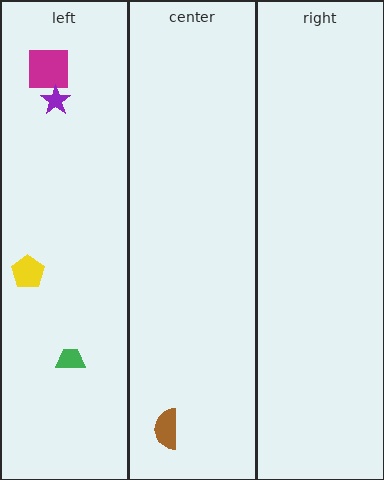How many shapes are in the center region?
1.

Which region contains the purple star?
The left region.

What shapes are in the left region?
The green trapezoid, the magenta square, the yellow pentagon, the purple star.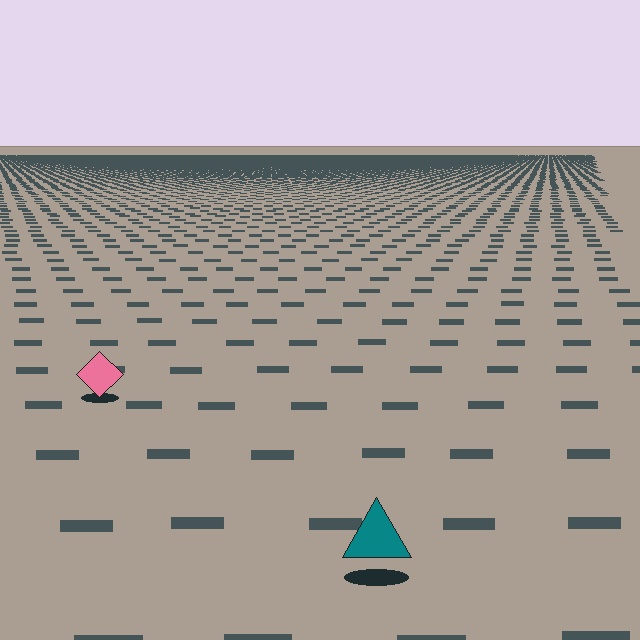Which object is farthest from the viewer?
The pink diamond is farthest from the viewer. It appears smaller and the ground texture around it is denser.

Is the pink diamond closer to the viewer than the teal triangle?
No. The teal triangle is closer — you can tell from the texture gradient: the ground texture is coarser near it.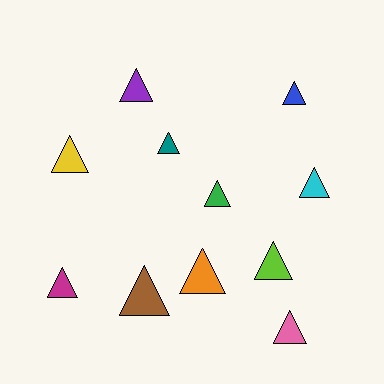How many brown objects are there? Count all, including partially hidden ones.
There is 1 brown object.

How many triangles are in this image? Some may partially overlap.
There are 11 triangles.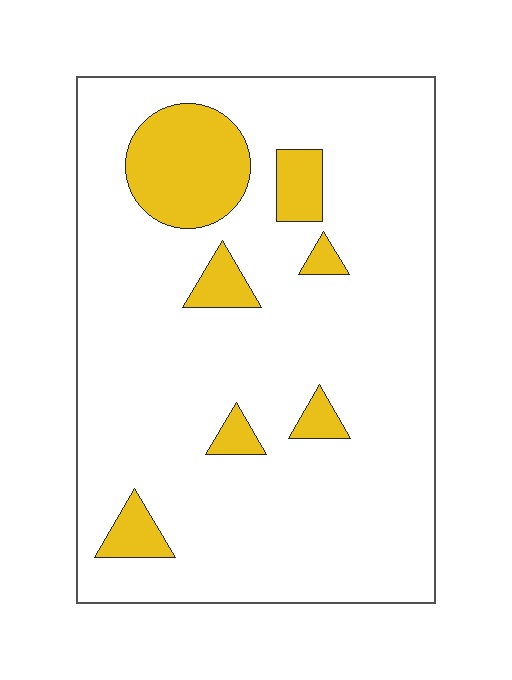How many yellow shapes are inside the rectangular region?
7.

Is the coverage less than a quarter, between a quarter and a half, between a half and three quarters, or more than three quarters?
Less than a quarter.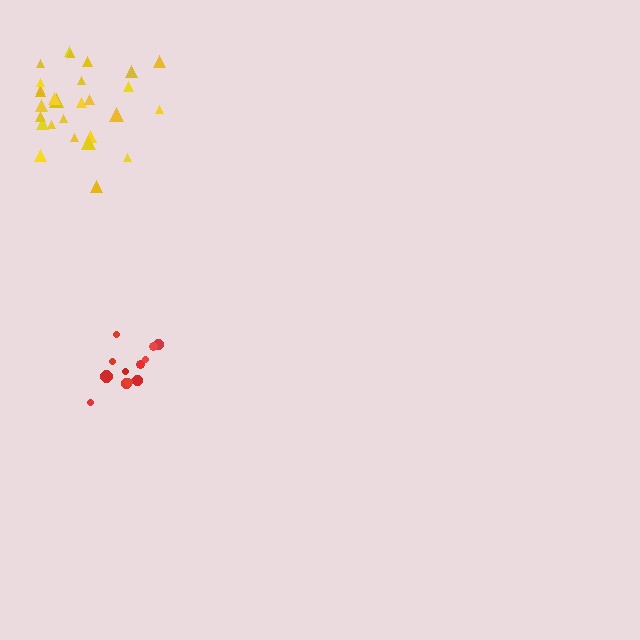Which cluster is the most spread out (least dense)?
Yellow.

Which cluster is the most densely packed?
Red.